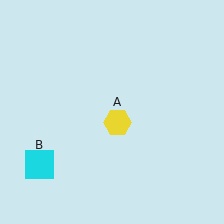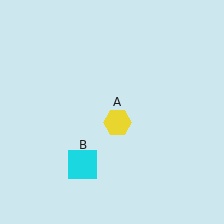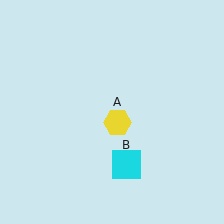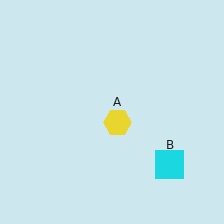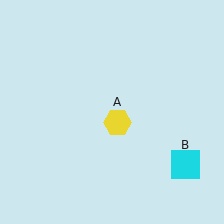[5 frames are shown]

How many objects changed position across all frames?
1 object changed position: cyan square (object B).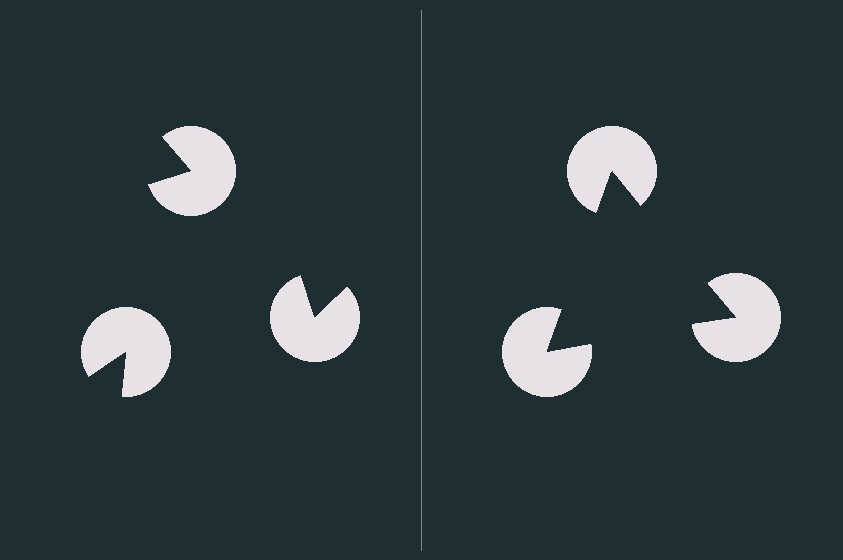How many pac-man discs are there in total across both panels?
6 — 3 on each side.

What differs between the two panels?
The pac-man discs are positioned identically on both sides; only the wedge orientations differ. On the right they align to a triangle; on the left they are misaligned.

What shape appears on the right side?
An illusory triangle.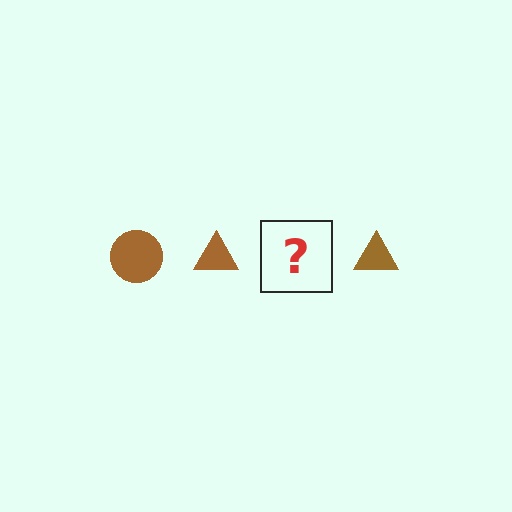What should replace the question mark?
The question mark should be replaced with a brown circle.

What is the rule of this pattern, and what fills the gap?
The rule is that the pattern cycles through circle, triangle shapes in brown. The gap should be filled with a brown circle.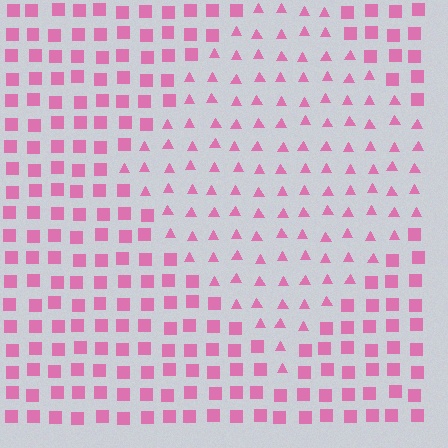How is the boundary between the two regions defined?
The boundary is defined by a change in element shape: triangles inside vs. squares outside. All elements share the same color and spacing.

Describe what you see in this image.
The image is filled with small pink elements arranged in a uniform grid. A diamond-shaped region contains triangles, while the surrounding area contains squares. The boundary is defined purely by the change in element shape.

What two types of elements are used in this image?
The image uses triangles inside the diamond region and squares outside it.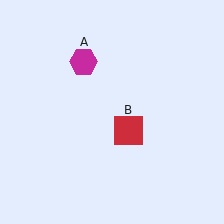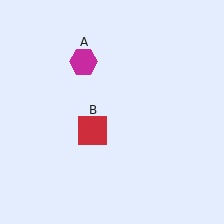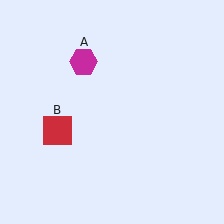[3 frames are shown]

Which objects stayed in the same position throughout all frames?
Magenta hexagon (object A) remained stationary.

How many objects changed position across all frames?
1 object changed position: red square (object B).